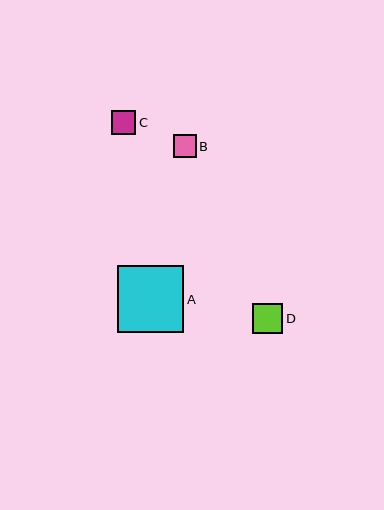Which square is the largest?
Square A is the largest with a size of approximately 67 pixels.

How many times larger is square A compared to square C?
Square A is approximately 2.7 times the size of square C.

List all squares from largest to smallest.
From largest to smallest: A, D, C, B.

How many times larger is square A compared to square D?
Square A is approximately 2.2 times the size of square D.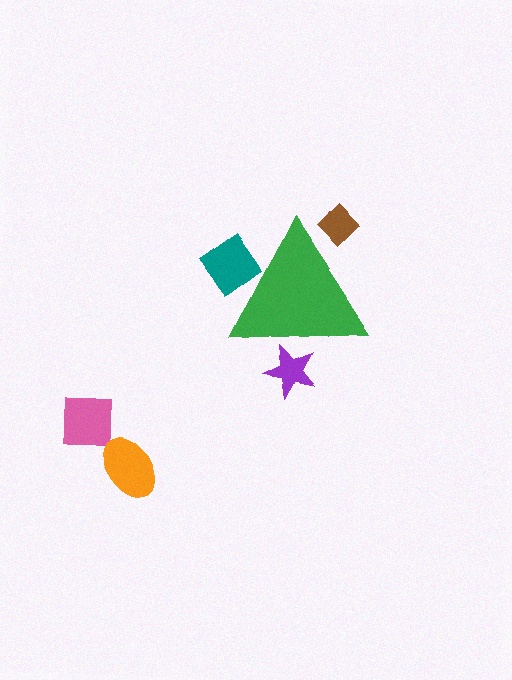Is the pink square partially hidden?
No, the pink square is fully visible.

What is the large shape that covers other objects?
A green triangle.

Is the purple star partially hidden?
Yes, the purple star is partially hidden behind the green triangle.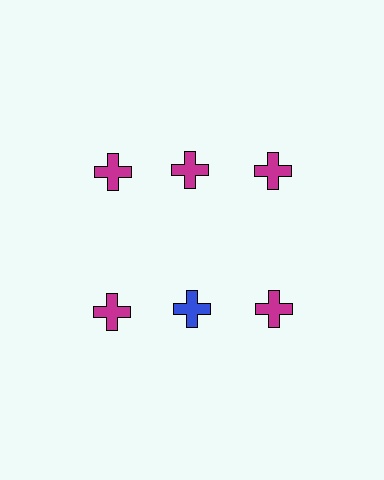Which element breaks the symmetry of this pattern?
The blue cross in the second row, second from left column breaks the symmetry. All other shapes are magenta crosses.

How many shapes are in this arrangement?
There are 6 shapes arranged in a grid pattern.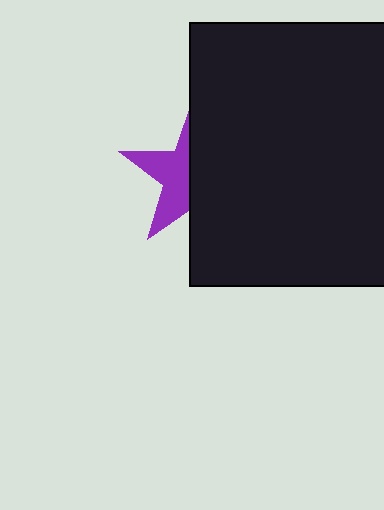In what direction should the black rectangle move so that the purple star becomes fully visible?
The black rectangle should move right. That is the shortest direction to clear the overlap and leave the purple star fully visible.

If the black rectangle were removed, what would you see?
You would see the complete purple star.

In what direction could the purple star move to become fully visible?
The purple star could move left. That would shift it out from behind the black rectangle entirely.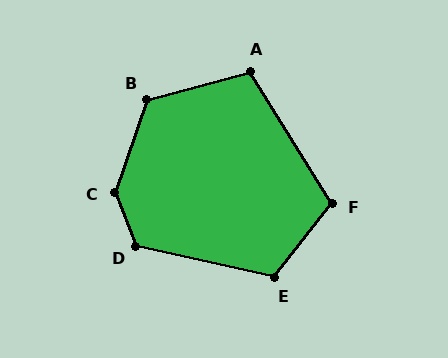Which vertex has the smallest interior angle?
A, at approximately 106 degrees.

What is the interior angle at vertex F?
Approximately 110 degrees (obtuse).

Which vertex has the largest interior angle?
C, at approximately 139 degrees.